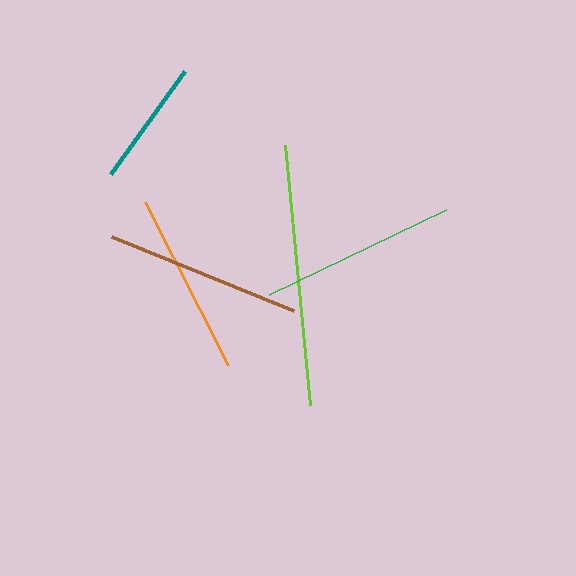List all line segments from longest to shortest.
From longest to shortest: lime, brown, green, orange, teal.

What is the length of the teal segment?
The teal segment is approximately 127 pixels long.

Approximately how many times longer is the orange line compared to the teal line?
The orange line is approximately 1.4 times the length of the teal line.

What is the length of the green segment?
The green segment is approximately 196 pixels long.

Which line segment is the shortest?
The teal line is the shortest at approximately 127 pixels.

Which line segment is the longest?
The lime line is the longest at approximately 262 pixels.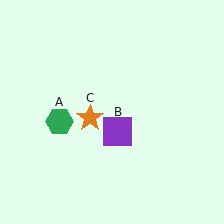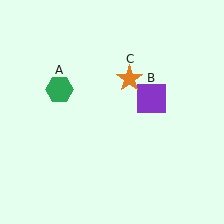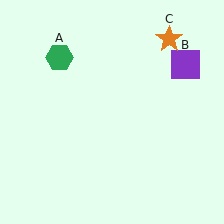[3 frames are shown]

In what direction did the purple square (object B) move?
The purple square (object B) moved up and to the right.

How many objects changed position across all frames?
3 objects changed position: green hexagon (object A), purple square (object B), orange star (object C).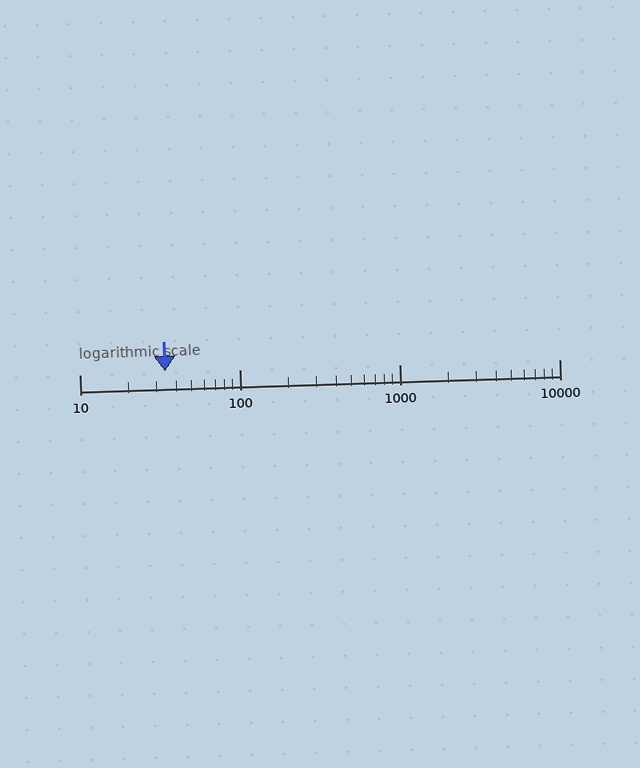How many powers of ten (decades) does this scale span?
The scale spans 3 decades, from 10 to 10000.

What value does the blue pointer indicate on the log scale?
The pointer indicates approximately 34.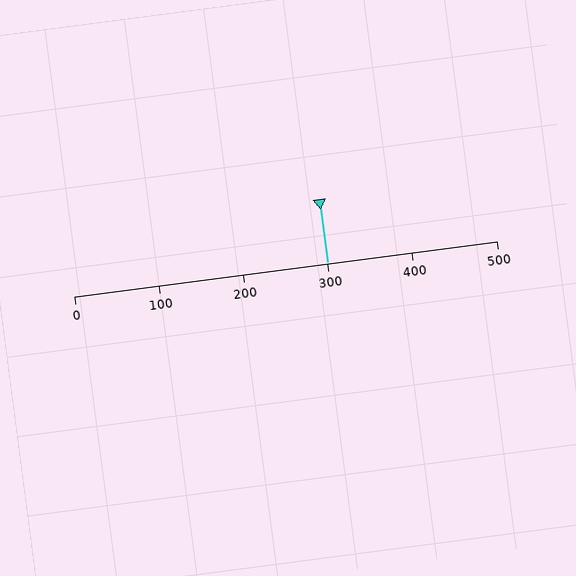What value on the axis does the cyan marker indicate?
The marker indicates approximately 300.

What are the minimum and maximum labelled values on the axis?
The axis runs from 0 to 500.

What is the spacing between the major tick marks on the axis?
The major ticks are spaced 100 apart.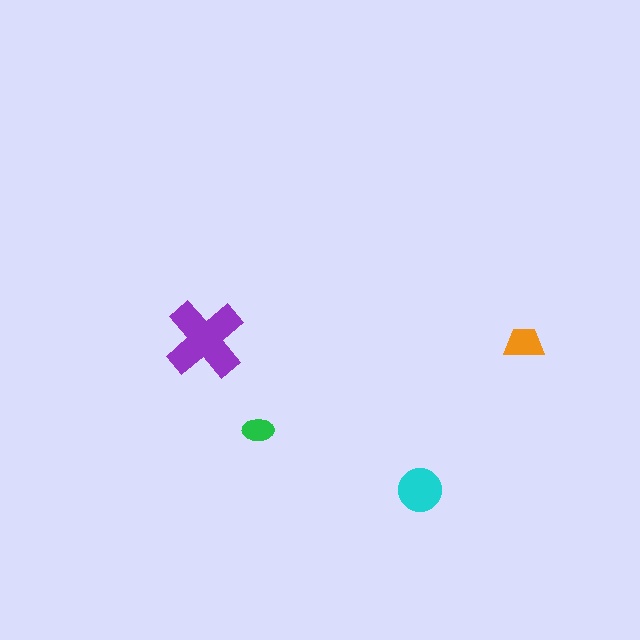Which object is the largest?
The purple cross.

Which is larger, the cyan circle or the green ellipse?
The cyan circle.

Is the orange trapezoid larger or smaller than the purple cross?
Smaller.